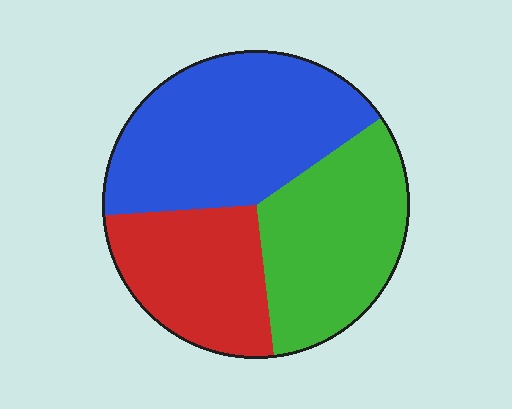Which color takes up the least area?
Red, at roughly 25%.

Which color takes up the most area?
Blue, at roughly 40%.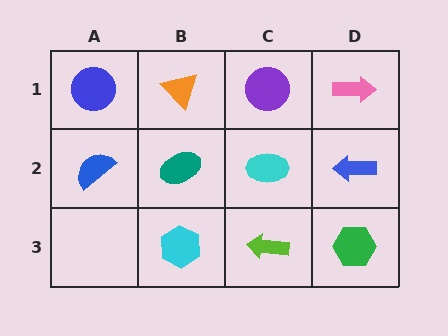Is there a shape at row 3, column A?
No, that cell is empty.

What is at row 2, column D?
A blue arrow.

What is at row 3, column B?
A cyan hexagon.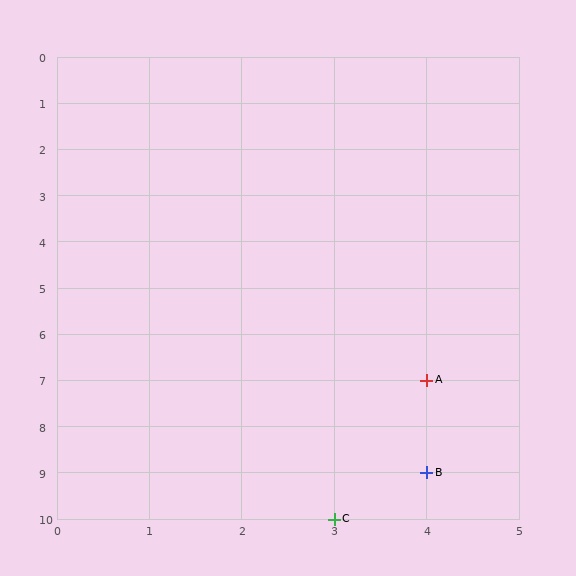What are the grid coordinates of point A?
Point A is at grid coordinates (4, 7).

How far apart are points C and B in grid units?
Points C and B are 1 column and 1 row apart (about 1.4 grid units diagonally).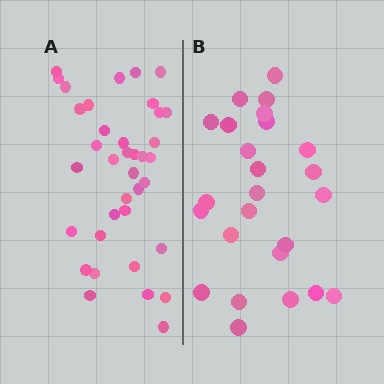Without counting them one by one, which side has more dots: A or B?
Region A (the left region) has more dots.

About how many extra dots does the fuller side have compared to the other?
Region A has roughly 12 or so more dots than region B.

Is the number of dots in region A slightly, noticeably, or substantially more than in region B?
Region A has substantially more. The ratio is roughly 1.5 to 1.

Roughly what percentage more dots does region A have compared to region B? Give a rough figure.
About 50% more.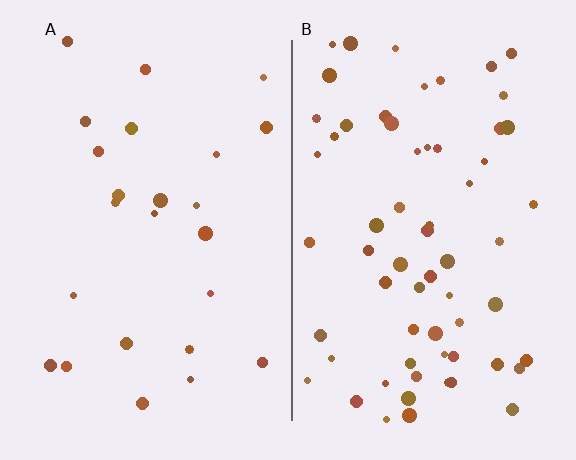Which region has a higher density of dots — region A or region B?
B (the right).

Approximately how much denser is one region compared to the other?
Approximately 2.6× — region B over region A.